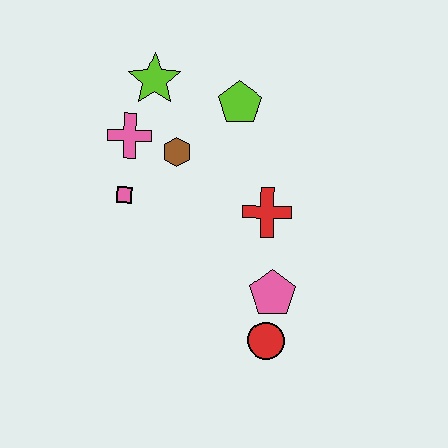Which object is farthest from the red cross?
The lime star is farthest from the red cross.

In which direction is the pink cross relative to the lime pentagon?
The pink cross is to the left of the lime pentagon.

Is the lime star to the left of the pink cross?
No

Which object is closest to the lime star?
The pink cross is closest to the lime star.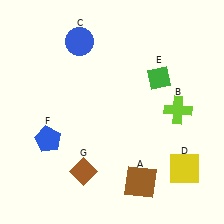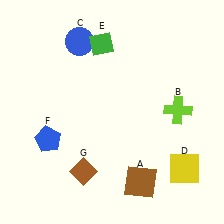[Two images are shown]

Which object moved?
The green diamond (E) moved left.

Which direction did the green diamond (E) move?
The green diamond (E) moved left.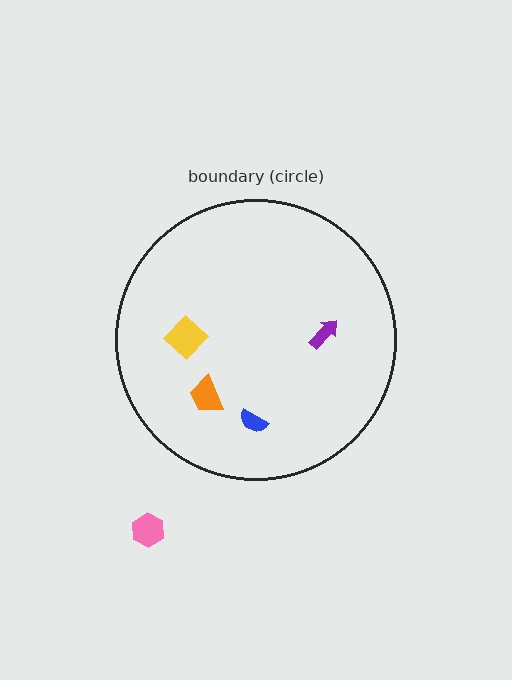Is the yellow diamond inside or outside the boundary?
Inside.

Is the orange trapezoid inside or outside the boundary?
Inside.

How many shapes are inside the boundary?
4 inside, 1 outside.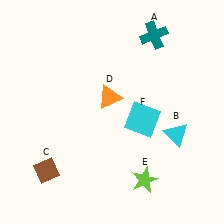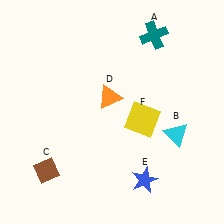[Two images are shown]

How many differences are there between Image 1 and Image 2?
There are 2 differences between the two images.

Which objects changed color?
E changed from lime to blue. F changed from cyan to yellow.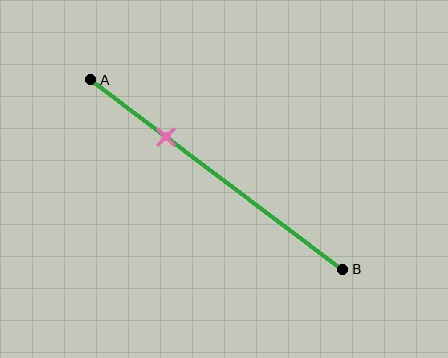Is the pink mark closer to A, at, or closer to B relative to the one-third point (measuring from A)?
The pink mark is closer to point A than the one-third point of segment AB.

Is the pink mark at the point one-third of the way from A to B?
No, the mark is at about 30% from A, not at the 33% one-third point.